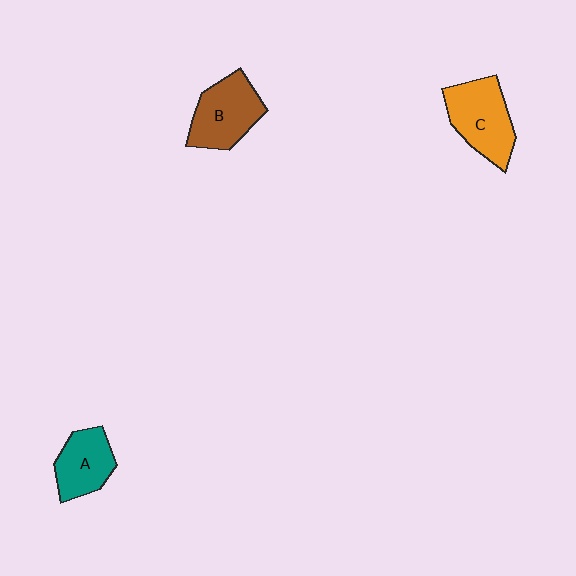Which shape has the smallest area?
Shape A (teal).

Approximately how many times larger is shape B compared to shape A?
Approximately 1.3 times.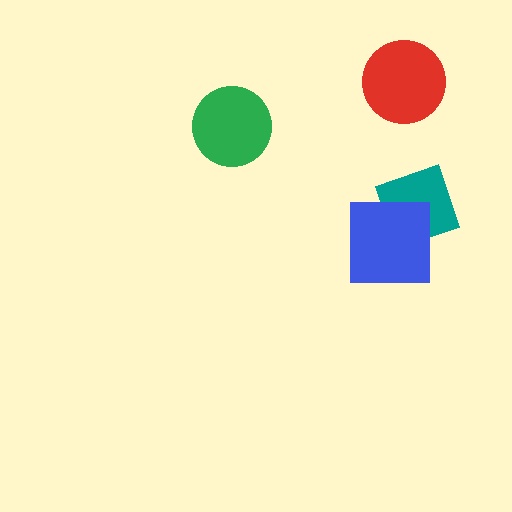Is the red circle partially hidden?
No, no other shape covers it.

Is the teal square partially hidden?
Yes, it is partially covered by another shape.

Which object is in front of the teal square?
The blue square is in front of the teal square.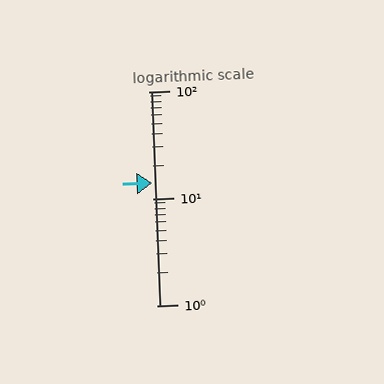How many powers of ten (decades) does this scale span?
The scale spans 2 decades, from 1 to 100.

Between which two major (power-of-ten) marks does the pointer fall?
The pointer is between 10 and 100.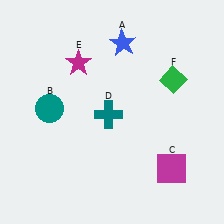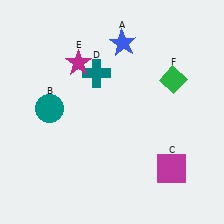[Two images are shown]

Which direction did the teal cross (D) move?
The teal cross (D) moved up.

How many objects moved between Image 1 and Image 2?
1 object moved between the two images.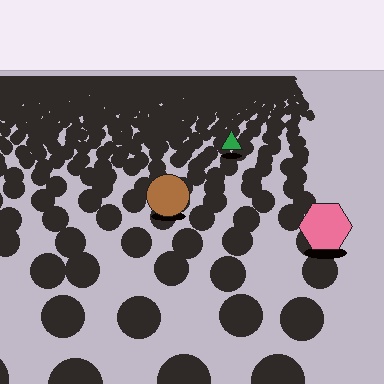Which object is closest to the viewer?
The pink hexagon is closest. The texture marks near it are larger and more spread out.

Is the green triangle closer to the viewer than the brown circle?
No. The brown circle is closer — you can tell from the texture gradient: the ground texture is coarser near it.